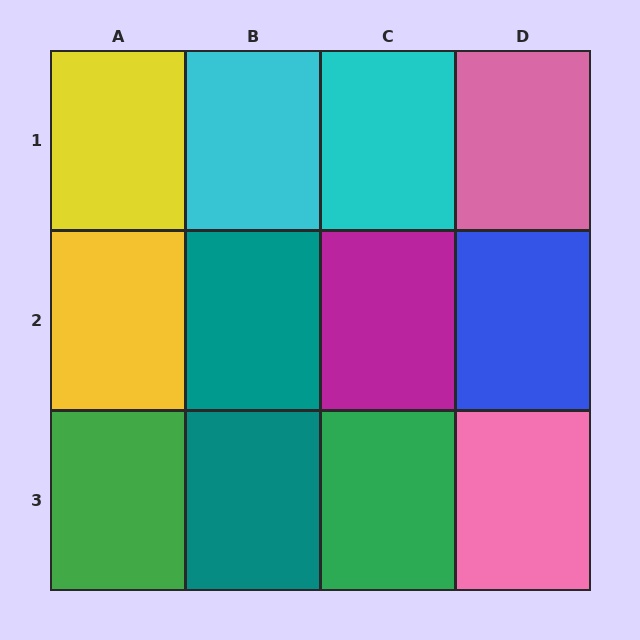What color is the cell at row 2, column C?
Magenta.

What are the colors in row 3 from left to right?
Green, teal, green, pink.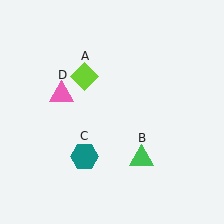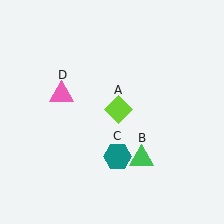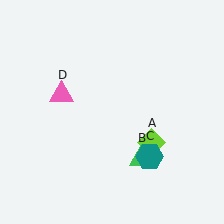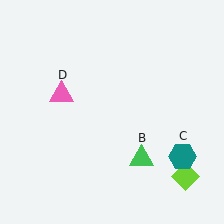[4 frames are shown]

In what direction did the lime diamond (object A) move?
The lime diamond (object A) moved down and to the right.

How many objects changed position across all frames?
2 objects changed position: lime diamond (object A), teal hexagon (object C).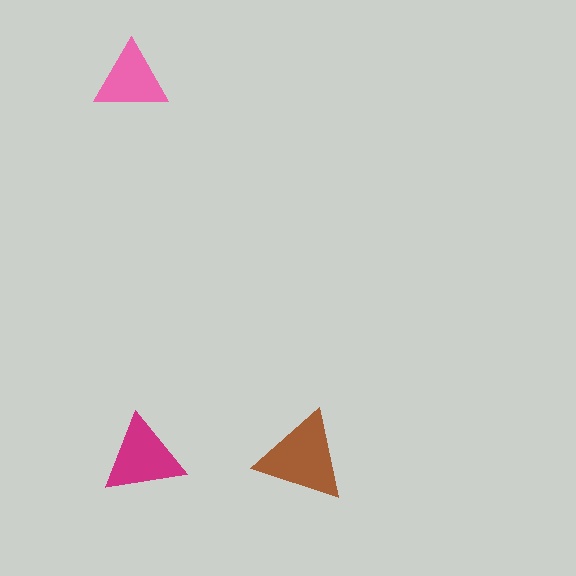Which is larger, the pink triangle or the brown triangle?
The brown one.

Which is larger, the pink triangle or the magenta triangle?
The magenta one.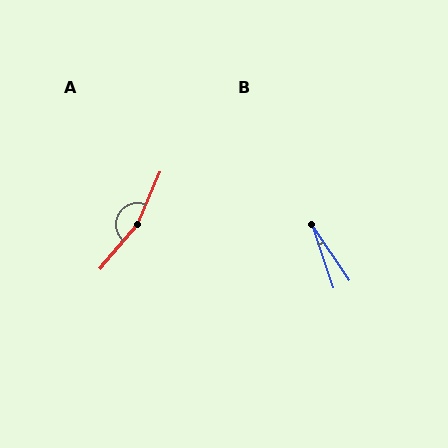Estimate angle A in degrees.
Approximately 163 degrees.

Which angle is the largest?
A, at approximately 163 degrees.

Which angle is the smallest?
B, at approximately 16 degrees.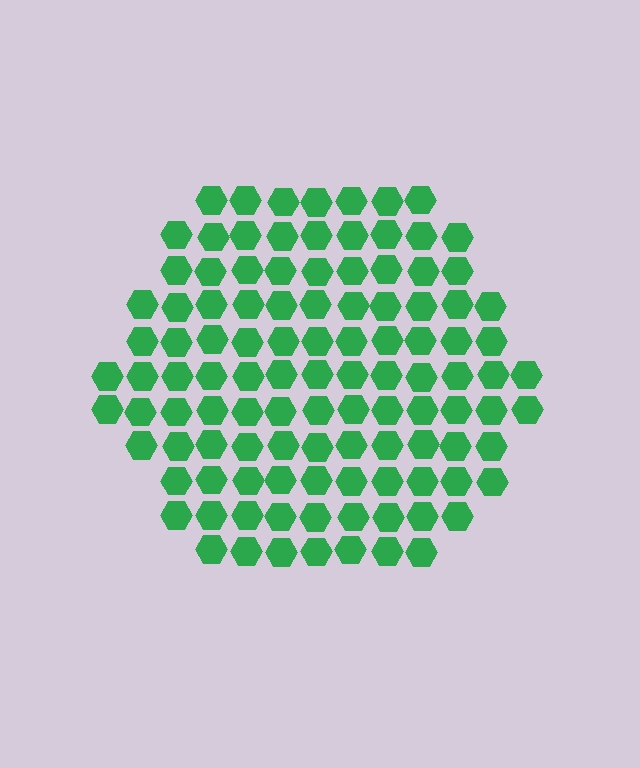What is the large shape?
The large shape is a hexagon.